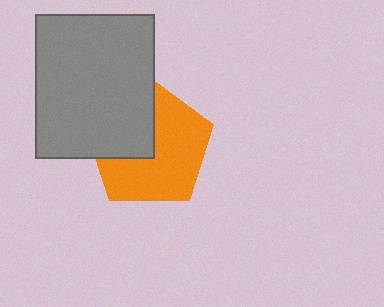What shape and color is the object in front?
The object in front is a gray rectangle.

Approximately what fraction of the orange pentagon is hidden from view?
Roughly 37% of the orange pentagon is hidden behind the gray rectangle.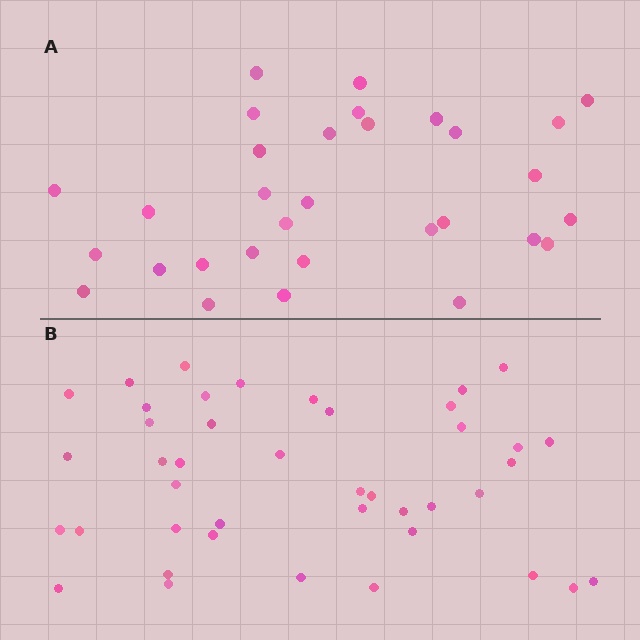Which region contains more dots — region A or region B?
Region B (the bottom region) has more dots.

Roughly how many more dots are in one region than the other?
Region B has roughly 12 or so more dots than region A.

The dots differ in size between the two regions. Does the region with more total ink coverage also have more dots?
No. Region A has more total ink coverage because its dots are larger, but region B actually contains more individual dots. Total area can be misleading — the number of items is what matters here.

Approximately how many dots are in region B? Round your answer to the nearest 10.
About 40 dots. (The exact count is 42, which rounds to 40.)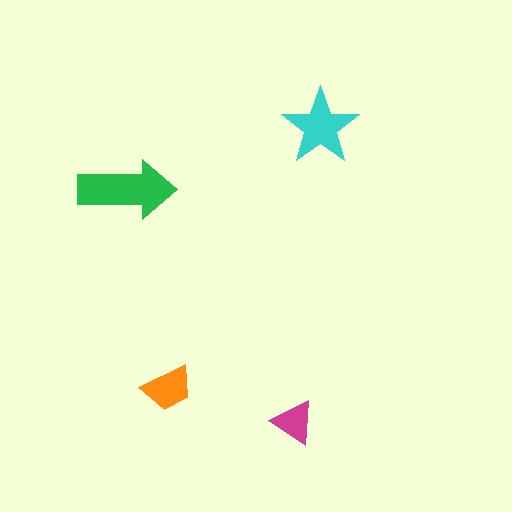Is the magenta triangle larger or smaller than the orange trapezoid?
Smaller.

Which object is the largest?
The green arrow.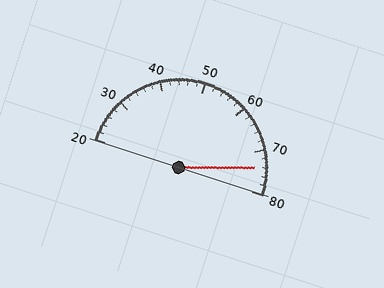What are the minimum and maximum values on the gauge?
The gauge ranges from 20 to 80.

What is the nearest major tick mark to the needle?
The nearest major tick mark is 70.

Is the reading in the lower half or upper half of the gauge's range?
The reading is in the upper half of the range (20 to 80).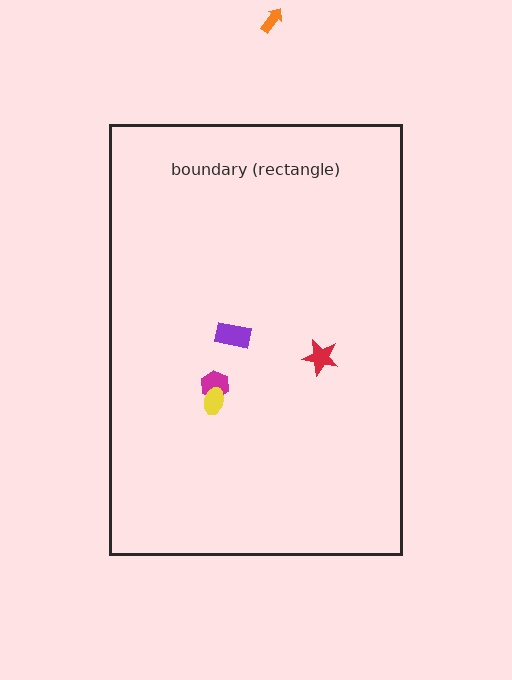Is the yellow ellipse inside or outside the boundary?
Inside.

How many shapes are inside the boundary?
4 inside, 1 outside.